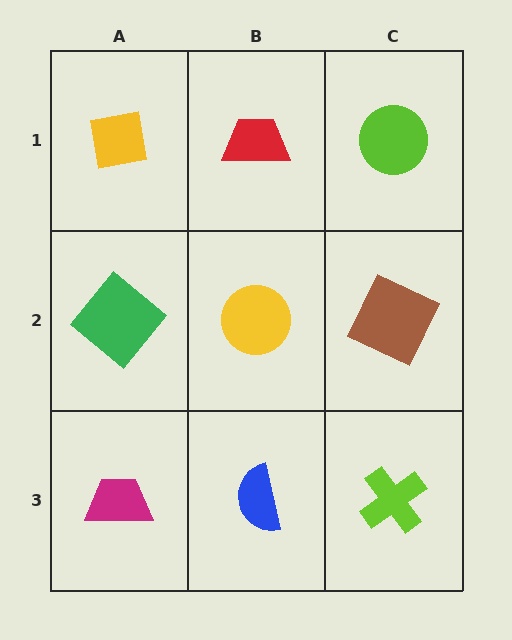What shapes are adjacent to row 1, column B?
A yellow circle (row 2, column B), a yellow square (row 1, column A), a lime circle (row 1, column C).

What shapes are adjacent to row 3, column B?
A yellow circle (row 2, column B), a magenta trapezoid (row 3, column A), a lime cross (row 3, column C).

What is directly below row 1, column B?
A yellow circle.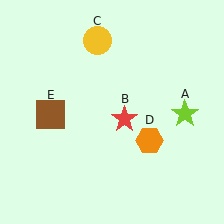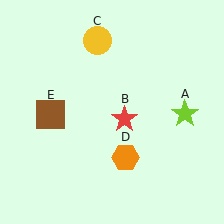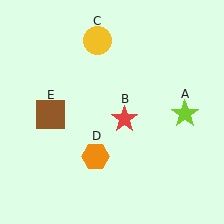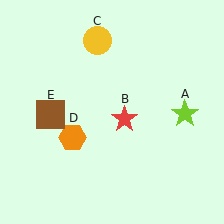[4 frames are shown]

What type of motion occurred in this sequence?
The orange hexagon (object D) rotated clockwise around the center of the scene.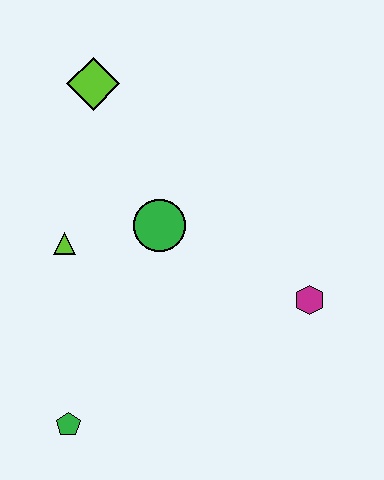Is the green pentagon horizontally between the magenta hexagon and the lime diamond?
No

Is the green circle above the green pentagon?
Yes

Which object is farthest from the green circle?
The green pentagon is farthest from the green circle.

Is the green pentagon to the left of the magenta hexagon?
Yes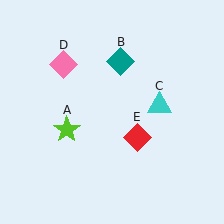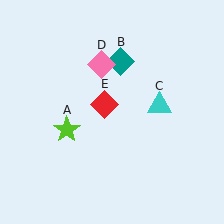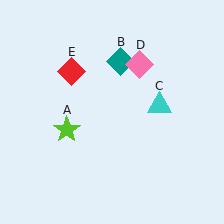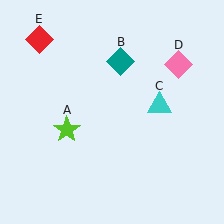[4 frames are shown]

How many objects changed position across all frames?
2 objects changed position: pink diamond (object D), red diamond (object E).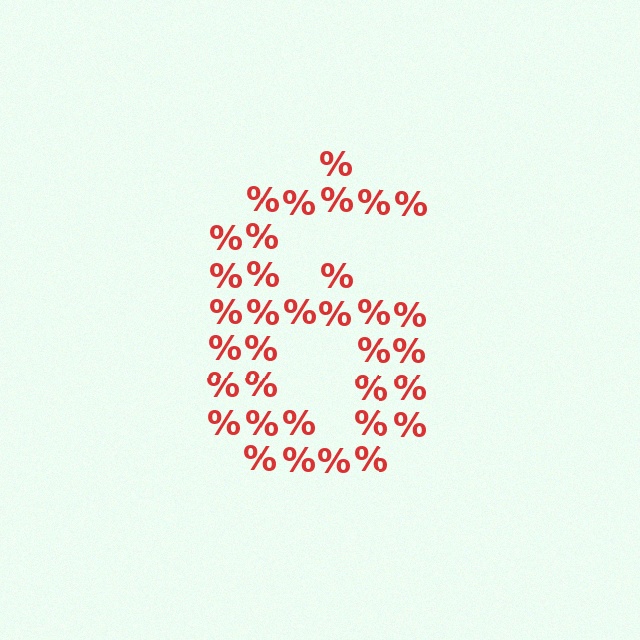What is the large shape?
The large shape is the digit 6.